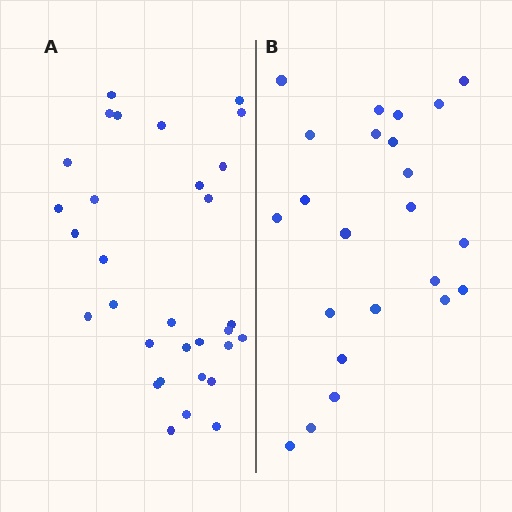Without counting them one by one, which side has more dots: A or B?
Region A (the left region) has more dots.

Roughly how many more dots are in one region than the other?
Region A has roughly 8 or so more dots than region B.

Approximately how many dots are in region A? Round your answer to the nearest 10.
About 30 dots. (The exact count is 31, which rounds to 30.)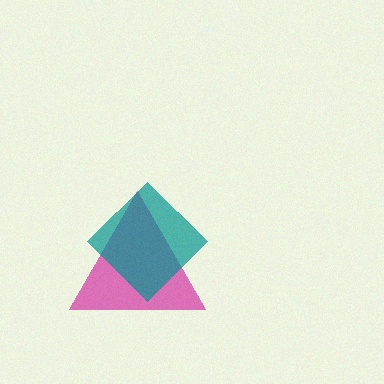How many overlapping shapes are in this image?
There are 2 overlapping shapes in the image.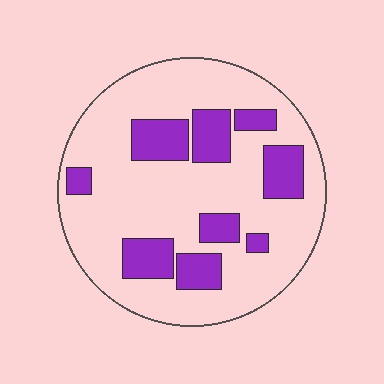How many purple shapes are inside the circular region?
9.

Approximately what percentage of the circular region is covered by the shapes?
Approximately 25%.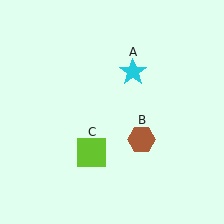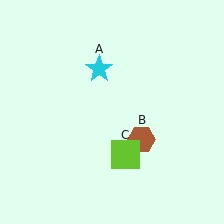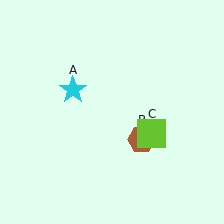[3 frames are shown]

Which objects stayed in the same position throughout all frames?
Brown hexagon (object B) remained stationary.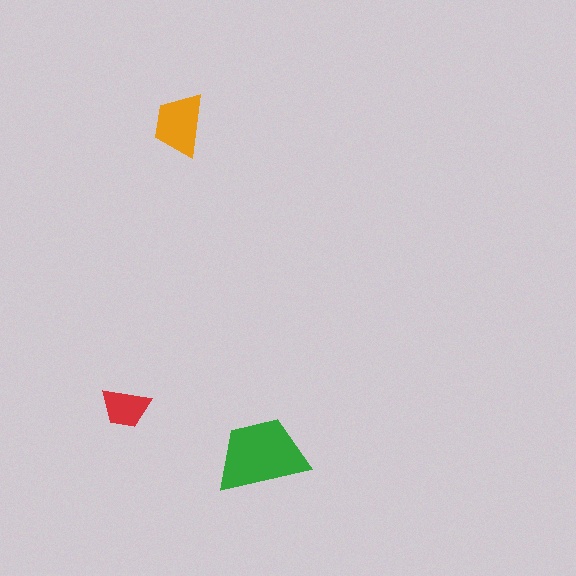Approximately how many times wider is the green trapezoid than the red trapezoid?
About 2 times wider.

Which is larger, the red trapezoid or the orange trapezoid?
The orange one.